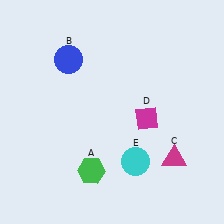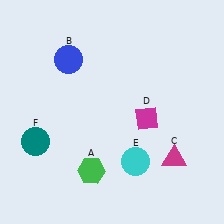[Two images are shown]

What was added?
A teal circle (F) was added in Image 2.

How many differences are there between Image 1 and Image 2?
There is 1 difference between the two images.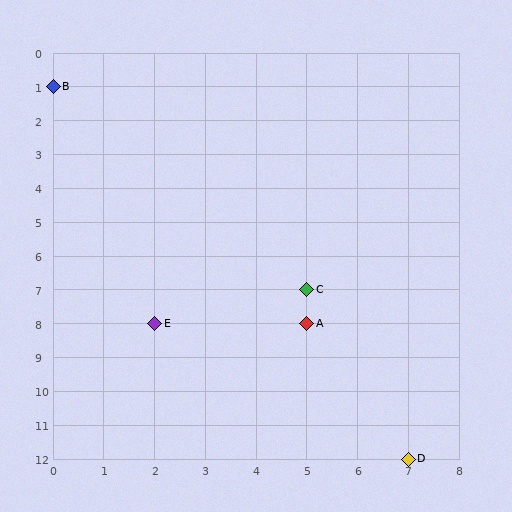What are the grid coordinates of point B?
Point B is at grid coordinates (0, 1).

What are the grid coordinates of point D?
Point D is at grid coordinates (7, 12).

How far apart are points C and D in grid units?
Points C and D are 2 columns and 5 rows apart (about 5.4 grid units diagonally).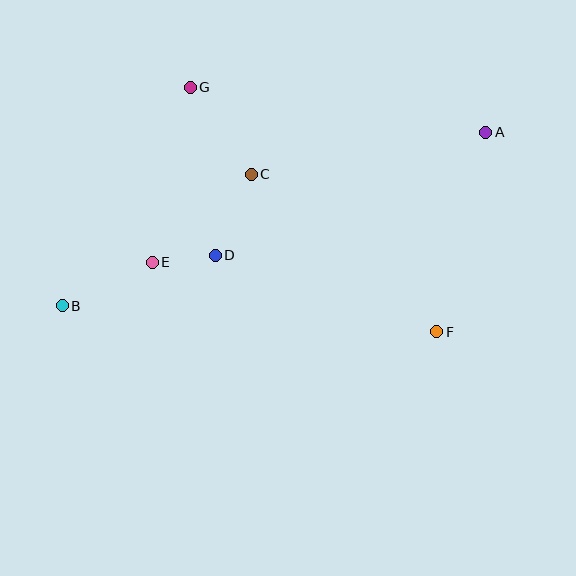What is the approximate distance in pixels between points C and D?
The distance between C and D is approximately 89 pixels.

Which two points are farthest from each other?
Points A and B are farthest from each other.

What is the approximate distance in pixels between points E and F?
The distance between E and F is approximately 293 pixels.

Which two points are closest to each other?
Points D and E are closest to each other.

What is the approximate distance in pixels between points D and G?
The distance between D and G is approximately 170 pixels.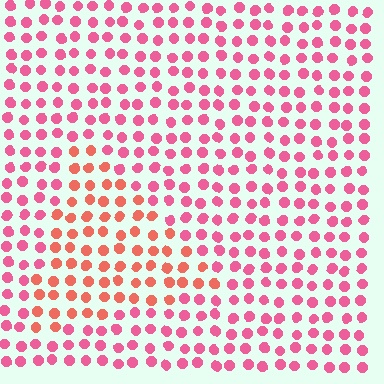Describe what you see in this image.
The image is filled with small pink elements in a uniform arrangement. A triangle-shaped region is visible where the elements are tinted to a slightly different hue, forming a subtle color boundary.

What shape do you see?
I see a triangle.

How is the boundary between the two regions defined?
The boundary is defined purely by a slight shift in hue (about 30 degrees). Spacing, size, and orientation are identical on both sides.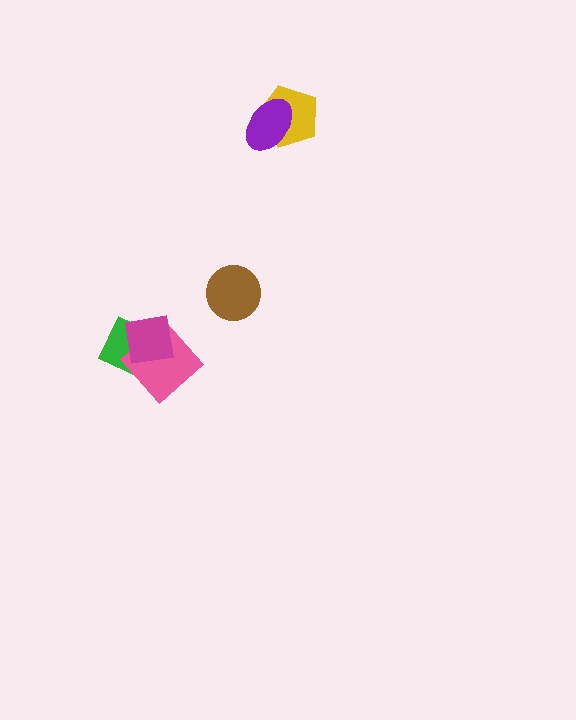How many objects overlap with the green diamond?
2 objects overlap with the green diamond.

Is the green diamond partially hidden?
Yes, it is partially covered by another shape.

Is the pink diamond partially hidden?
Yes, it is partially covered by another shape.